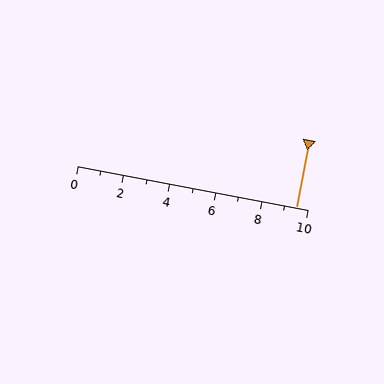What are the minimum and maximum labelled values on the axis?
The axis runs from 0 to 10.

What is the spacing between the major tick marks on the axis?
The major ticks are spaced 2 apart.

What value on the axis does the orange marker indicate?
The marker indicates approximately 9.5.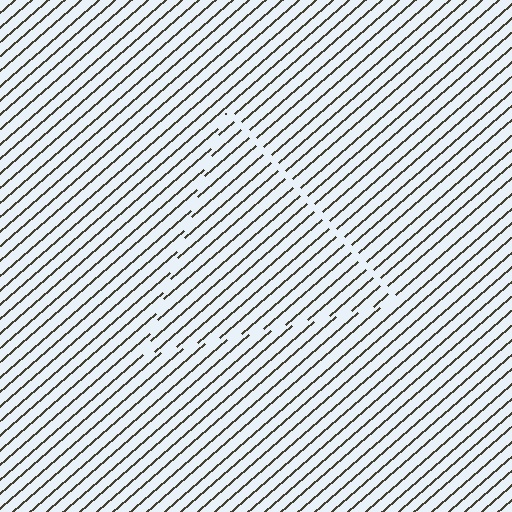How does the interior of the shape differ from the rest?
The interior of the shape contains the same grating, shifted by half a period — the contour is defined by the phase discontinuity where line-ends from the inner and outer gratings abut.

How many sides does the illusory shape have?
3 sides — the line-ends trace a triangle.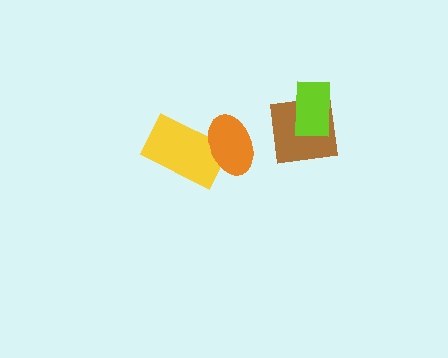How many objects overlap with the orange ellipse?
1 object overlaps with the orange ellipse.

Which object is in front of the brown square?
The lime rectangle is in front of the brown square.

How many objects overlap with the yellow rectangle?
1 object overlaps with the yellow rectangle.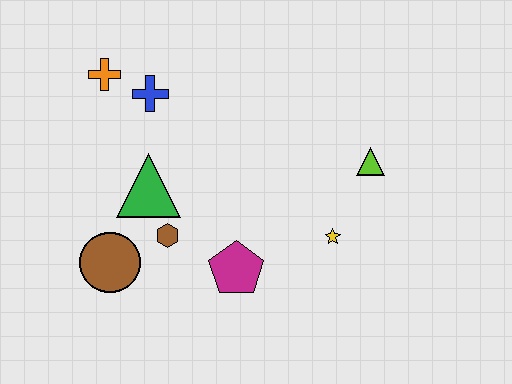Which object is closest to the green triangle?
The brown hexagon is closest to the green triangle.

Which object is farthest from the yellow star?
The orange cross is farthest from the yellow star.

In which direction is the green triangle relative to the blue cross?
The green triangle is below the blue cross.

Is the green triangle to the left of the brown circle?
No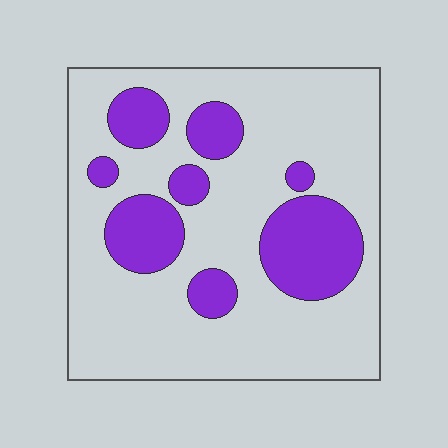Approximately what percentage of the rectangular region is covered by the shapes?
Approximately 25%.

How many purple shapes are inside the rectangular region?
8.